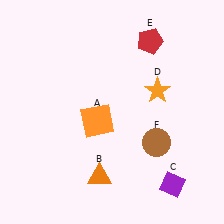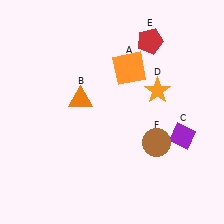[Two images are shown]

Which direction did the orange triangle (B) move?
The orange triangle (B) moved up.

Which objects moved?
The objects that moved are: the orange square (A), the orange triangle (B), the purple diamond (C).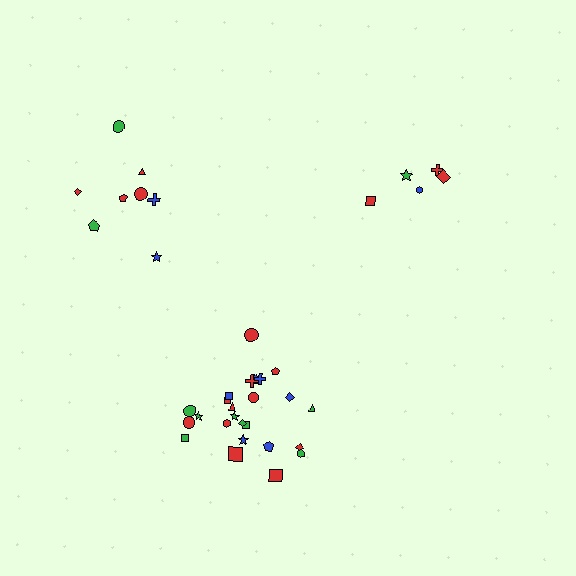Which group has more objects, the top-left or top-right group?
The top-left group.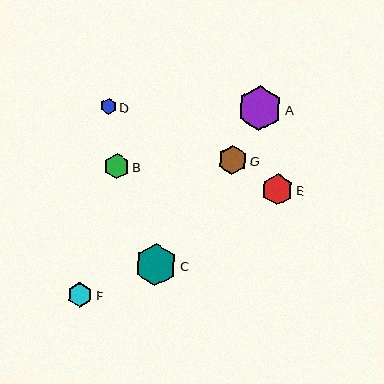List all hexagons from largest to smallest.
From largest to smallest: A, C, E, G, B, F, D.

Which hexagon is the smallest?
Hexagon D is the smallest with a size of approximately 15 pixels.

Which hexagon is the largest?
Hexagon A is the largest with a size of approximately 45 pixels.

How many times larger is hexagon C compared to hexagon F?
Hexagon C is approximately 1.7 times the size of hexagon F.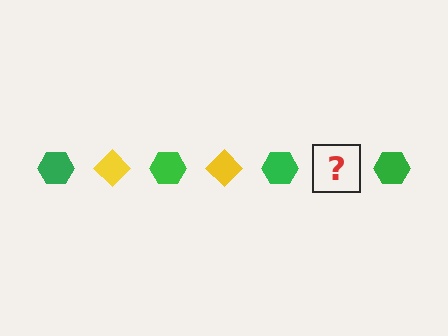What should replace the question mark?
The question mark should be replaced with a yellow diamond.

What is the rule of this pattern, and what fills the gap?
The rule is that the pattern alternates between green hexagon and yellow diamond. The gap should be filled with a yellow diamond.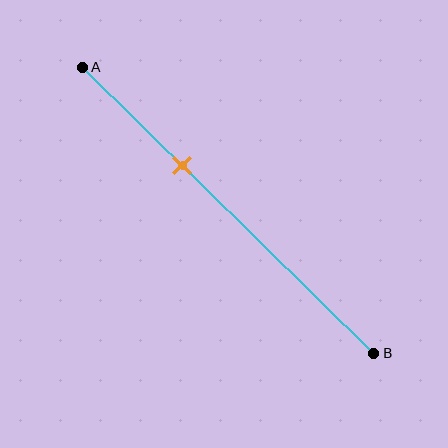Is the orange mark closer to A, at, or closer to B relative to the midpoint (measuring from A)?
The orange mark is closer to point A than the midpoint of segment AB.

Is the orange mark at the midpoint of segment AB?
No, the mark is at about 35% from A, not at the 50% midpoint.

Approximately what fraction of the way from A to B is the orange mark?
The orange mark is approximately 35% of the way from A to B.